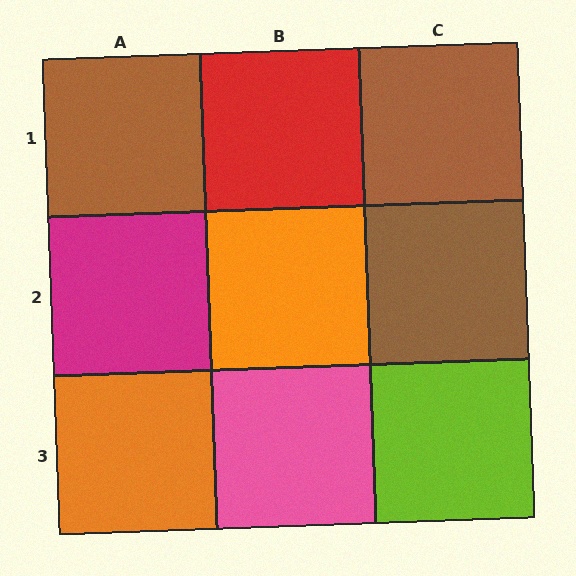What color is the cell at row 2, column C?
Brown.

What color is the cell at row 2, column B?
Orange.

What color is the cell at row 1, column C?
Brown.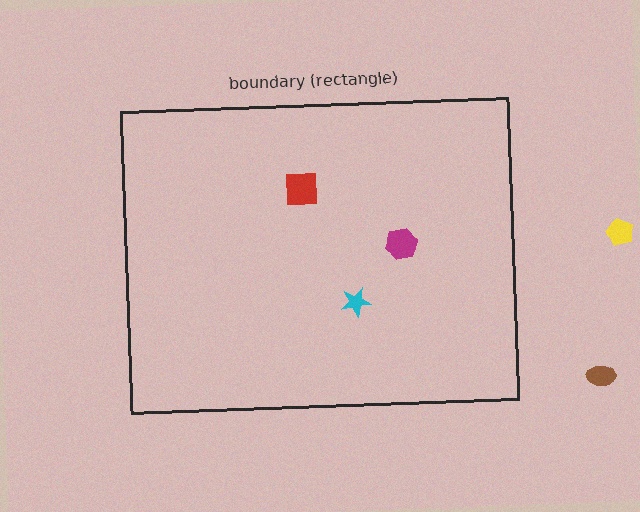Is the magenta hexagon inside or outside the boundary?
Inside.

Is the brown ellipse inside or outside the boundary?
Outside.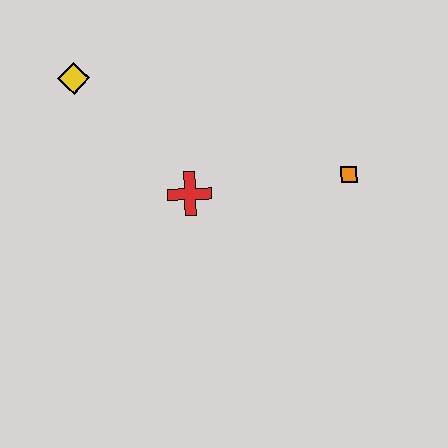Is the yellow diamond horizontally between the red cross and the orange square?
No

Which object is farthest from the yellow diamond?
The orange square is farthest from the yellow diamond.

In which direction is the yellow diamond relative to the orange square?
The yellow diamond is to the left of the orange square.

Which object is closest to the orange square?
The red cross is closest to the orange square.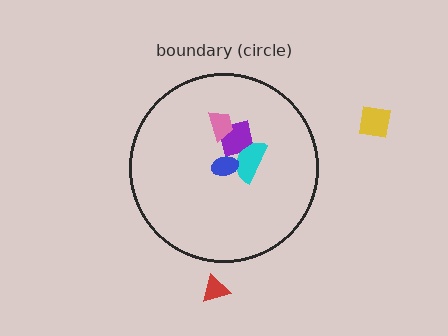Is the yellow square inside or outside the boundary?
Outside.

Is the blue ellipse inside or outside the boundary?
Inside.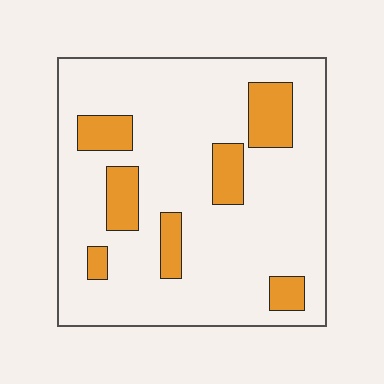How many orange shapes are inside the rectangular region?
7.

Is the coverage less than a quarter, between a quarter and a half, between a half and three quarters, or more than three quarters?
Less than a quarter.